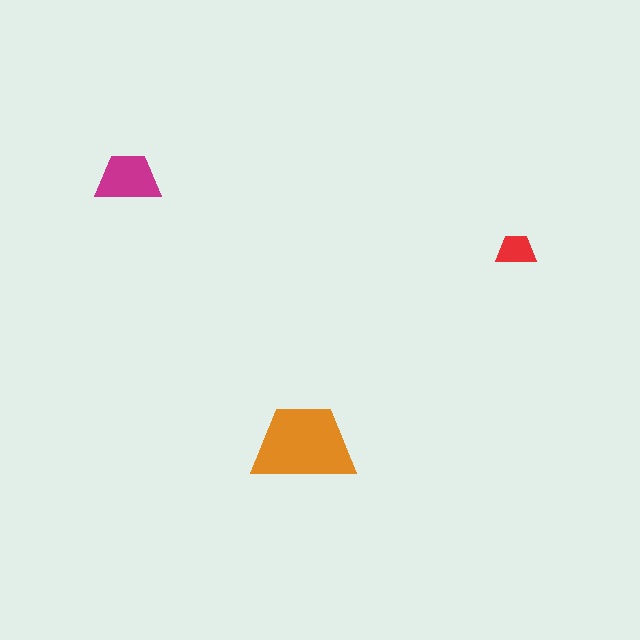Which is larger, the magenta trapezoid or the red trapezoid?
The magenta one.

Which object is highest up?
The magenta trapezoid is topmost.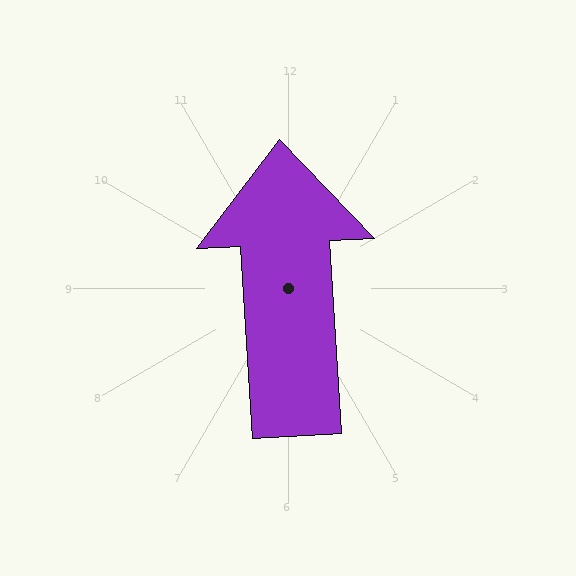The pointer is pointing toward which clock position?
Roughly 12 o'clock.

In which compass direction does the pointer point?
North.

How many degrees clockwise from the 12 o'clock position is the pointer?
Approximately 357 degrees.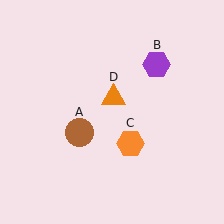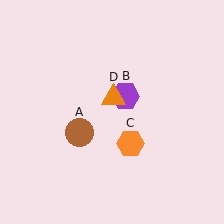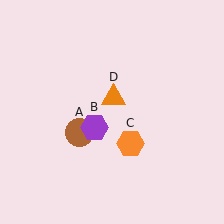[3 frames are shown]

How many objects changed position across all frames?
1 object changed position: purple hexagon (object B).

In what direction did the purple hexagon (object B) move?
The purple hexagon (object B) moved down and to the left.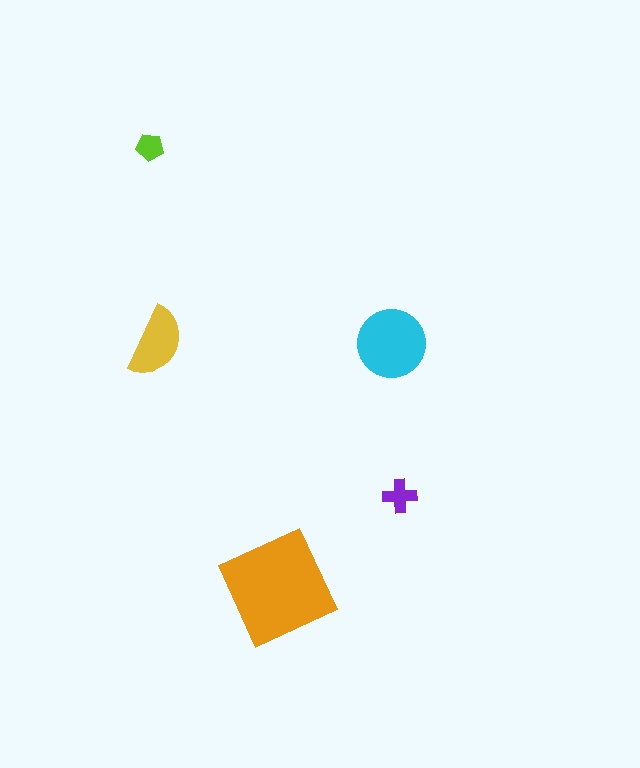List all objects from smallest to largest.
The lime pentagon, the purple cross, the yellow semicircle, the cyan circle, the orange diamond.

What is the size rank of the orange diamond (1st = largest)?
1st.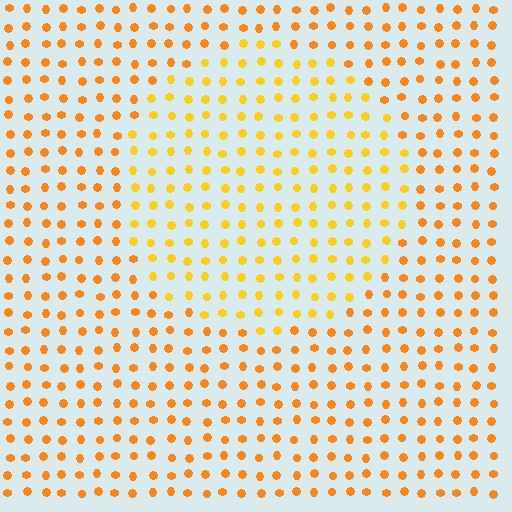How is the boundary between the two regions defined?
The boundary is defined purely by a slight shift in hue (about 20 degrees). Spacing, size, and orientation are identical on both sides.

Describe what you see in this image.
The image is filled with small orange elements in a uniform arrangement. A circle-shaped region is visible where the elements are tinted to a slightly different hue, forming a subtle color boundary.